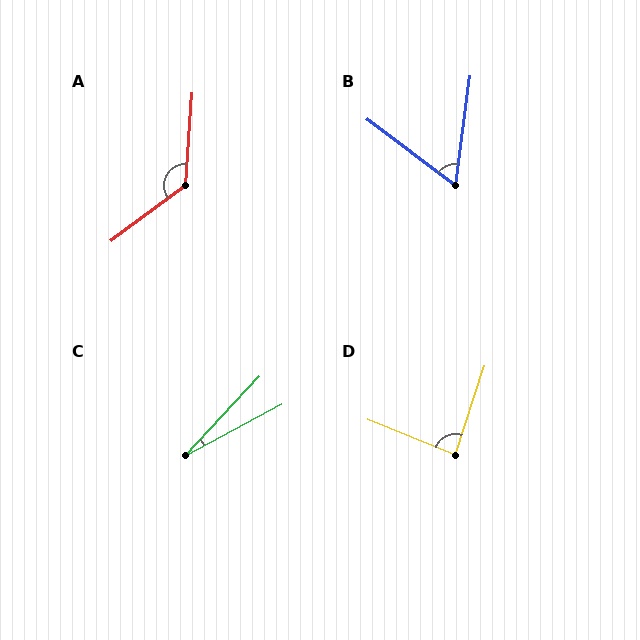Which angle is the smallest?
C, at approximately 19 degrees.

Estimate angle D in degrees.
Approximately 86 degrees.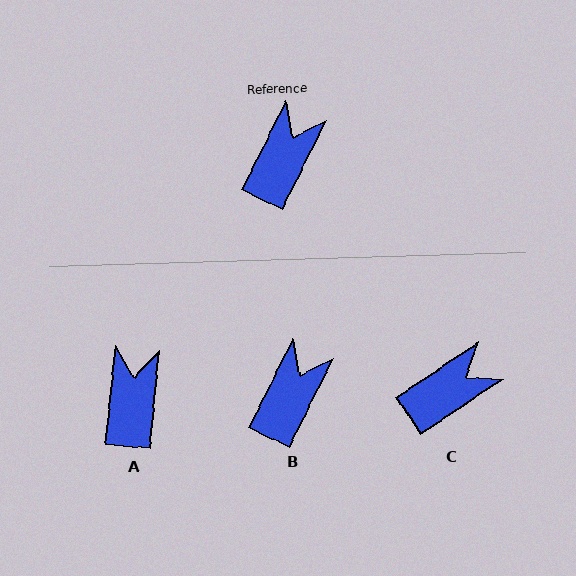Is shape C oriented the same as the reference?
No, it is off by about 30 degrees.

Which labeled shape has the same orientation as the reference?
B.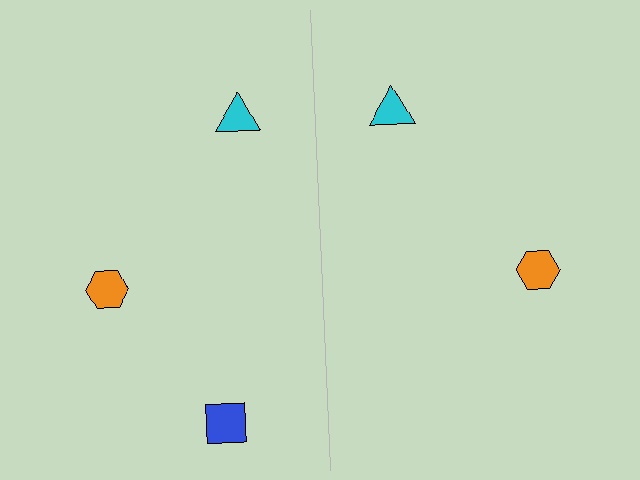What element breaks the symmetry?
A blue square is missing from the right side.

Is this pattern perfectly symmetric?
No, the pattern is not perfectly symmetric. A blue square is missing from the right side.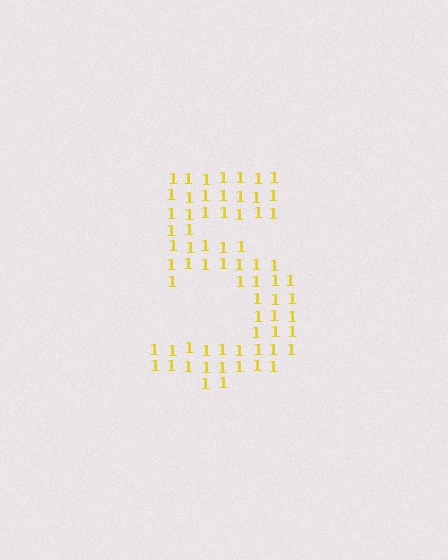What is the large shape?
The large shape is the digit 5.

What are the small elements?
The small elements are digit 1's.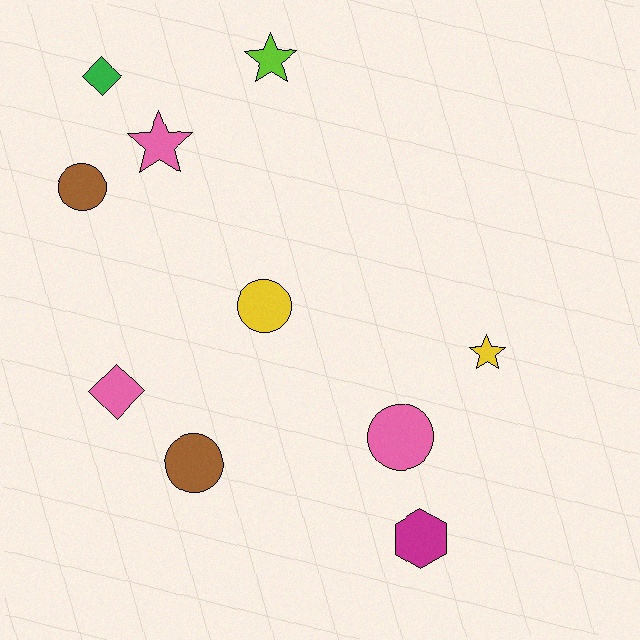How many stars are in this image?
There are 3 stars.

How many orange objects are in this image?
There are no orange objects.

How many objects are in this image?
There are 10 objects.